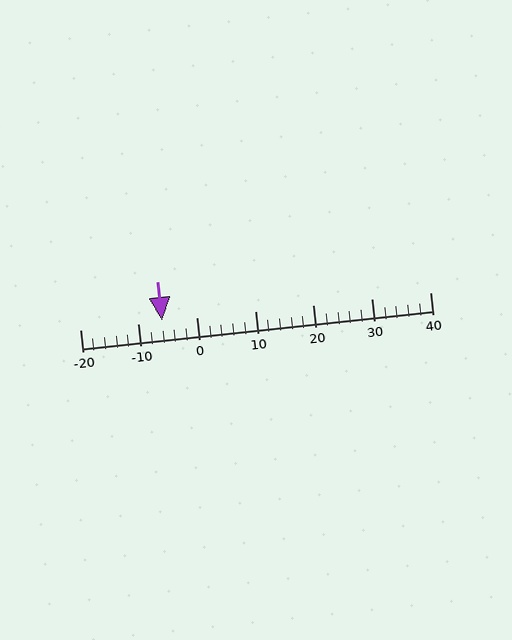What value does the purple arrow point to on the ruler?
The purple arrow points to approximately -6.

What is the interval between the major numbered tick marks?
The major tick marks are spaced 10 units apart.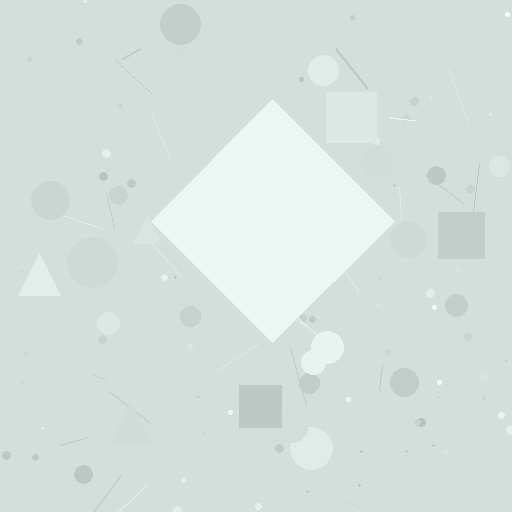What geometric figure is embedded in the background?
A diamond is embedded in the background.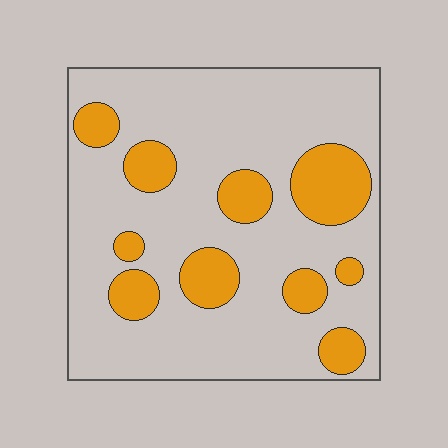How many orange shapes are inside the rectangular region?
10.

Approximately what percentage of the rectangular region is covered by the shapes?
Approximately 20%.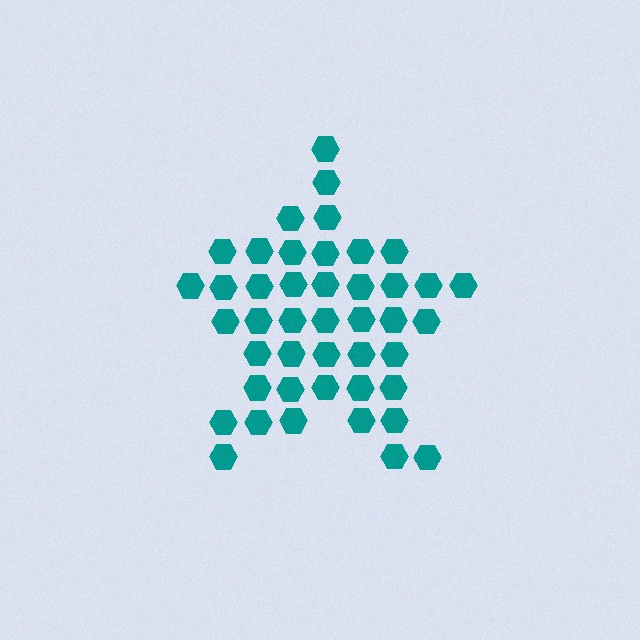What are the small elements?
The small elements are hexagons.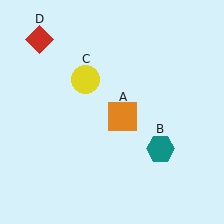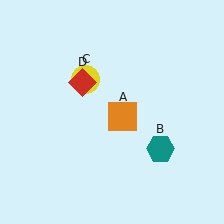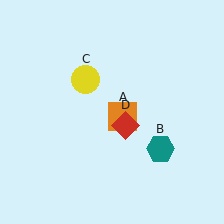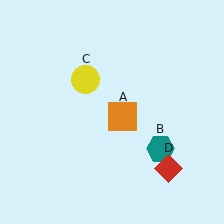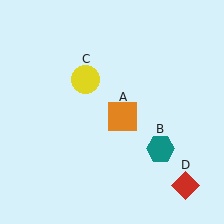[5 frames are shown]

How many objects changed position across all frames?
1 object changed position: red diamond (object D).